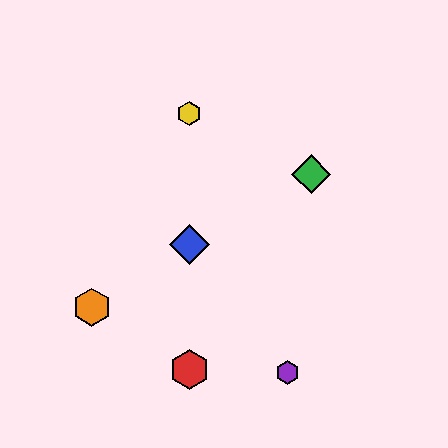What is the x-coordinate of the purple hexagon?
The purple hexagon is at x≈287.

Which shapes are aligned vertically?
The red hexagon, the blue diamond, the yellow hexagon are aligned vertically.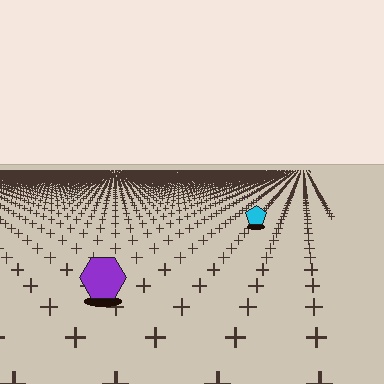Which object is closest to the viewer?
The purple hexagon is closest. The texture marks near it are larger and more spread out.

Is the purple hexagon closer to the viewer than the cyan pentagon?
Yes. The purple hexagon is closer — you can tell from the texture gradient: the ground texture is coarser near it.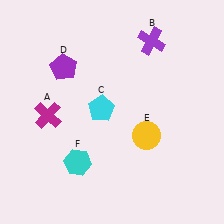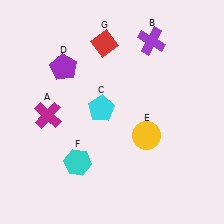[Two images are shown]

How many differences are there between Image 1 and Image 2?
There is 1 difference between the two images.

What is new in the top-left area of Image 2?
A red diamond (G) was added in the top-left area of Image 2.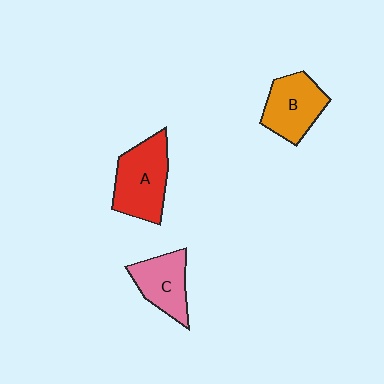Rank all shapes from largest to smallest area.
From largest to smallest: A (red), B (orange), C (pink).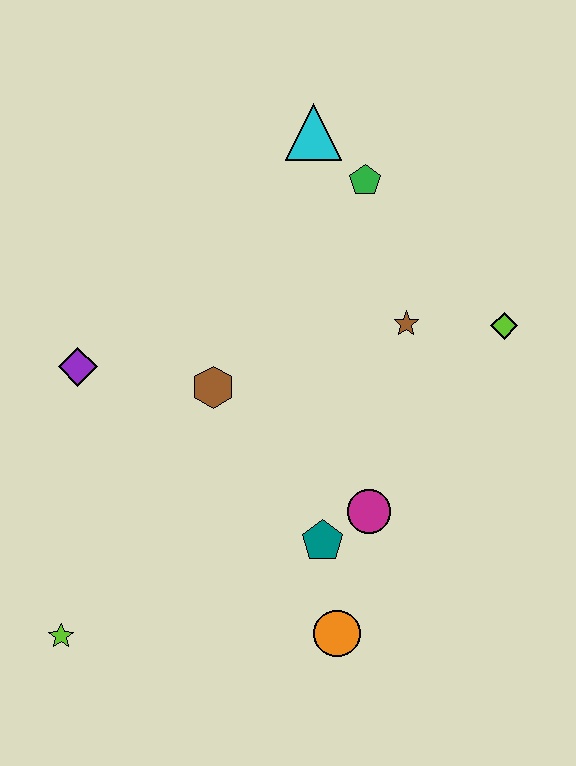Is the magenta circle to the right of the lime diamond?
No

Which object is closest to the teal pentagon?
The magenta circle is closest to the teal pentagon.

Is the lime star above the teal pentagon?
No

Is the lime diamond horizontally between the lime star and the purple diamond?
No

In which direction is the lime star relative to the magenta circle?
The lime star is to the left of the magenta circle.